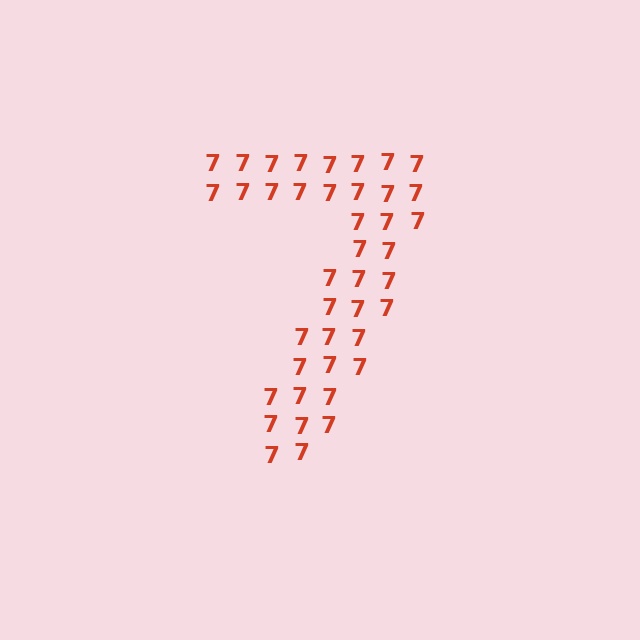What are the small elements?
The small elements are digit 7's.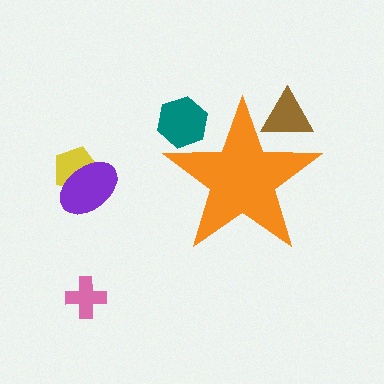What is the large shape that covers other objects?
An orange star.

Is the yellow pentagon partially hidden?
No, the yellow pentagon is fully visible.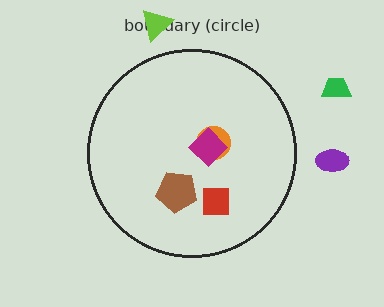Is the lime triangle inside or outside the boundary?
Outside.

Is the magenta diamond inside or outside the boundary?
Inside.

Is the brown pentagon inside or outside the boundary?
Inside.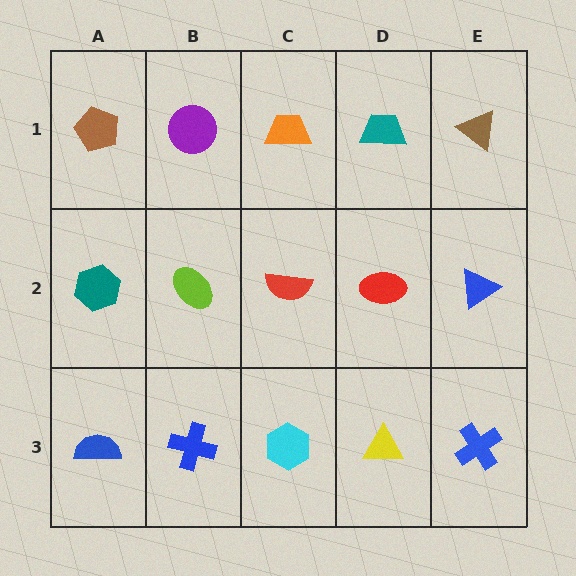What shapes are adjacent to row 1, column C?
A red semicircle (row 2, column C), a purple circle (row 1, column B), a teal trapezoid (row 1, column D).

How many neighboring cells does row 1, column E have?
2.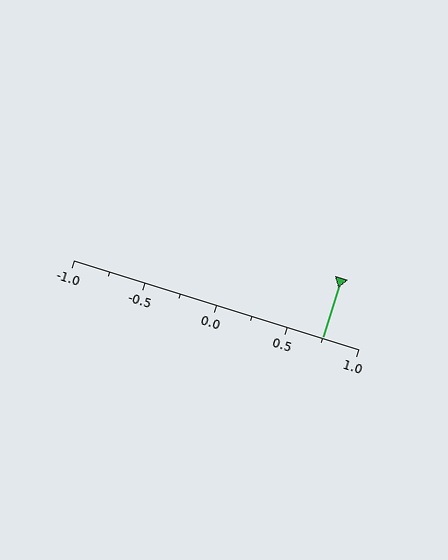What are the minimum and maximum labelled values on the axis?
The axis runs from -1.0 to 1.0.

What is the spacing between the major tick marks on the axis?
The major ticks are spaced 0.5 apart.